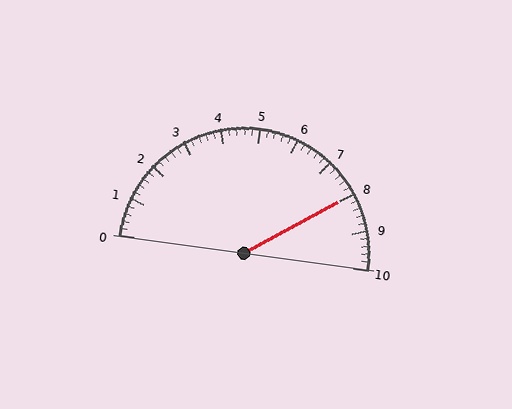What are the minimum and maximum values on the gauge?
The gauge ranges from 0 to 10.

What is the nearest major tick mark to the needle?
The nearest major tick mark is 8.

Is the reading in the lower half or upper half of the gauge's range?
The reading is in the upper half of the range (0 to 10).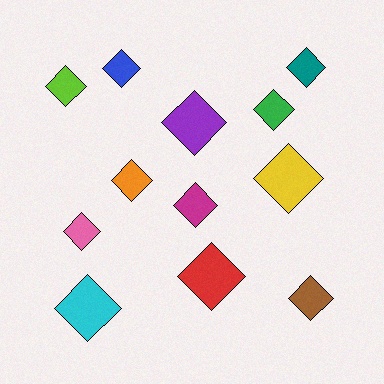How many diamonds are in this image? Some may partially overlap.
There are 12 diamonds.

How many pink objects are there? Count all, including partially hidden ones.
There is 1 pink object.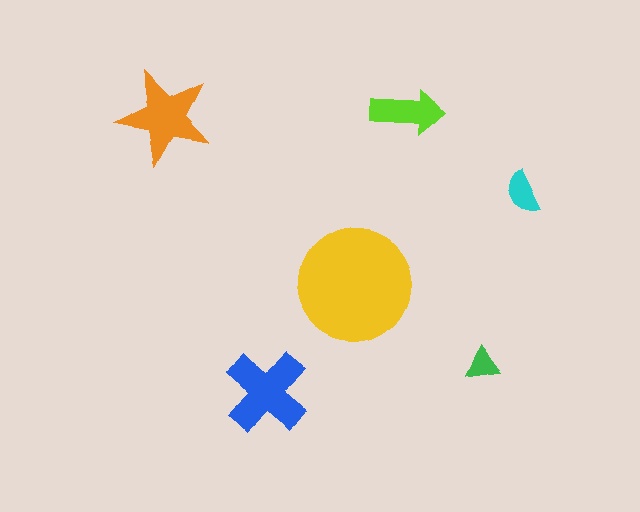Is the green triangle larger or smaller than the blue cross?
Smaller.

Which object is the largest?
The yellow circle.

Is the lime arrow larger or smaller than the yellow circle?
Smaller.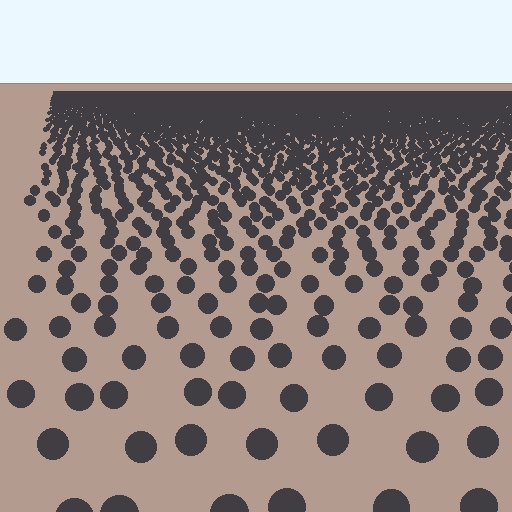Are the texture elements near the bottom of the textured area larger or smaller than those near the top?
Larger. Near the bottom, elements are closer to the viewer and appear at a bigger on-screen size.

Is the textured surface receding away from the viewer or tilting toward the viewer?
The surface is receding away from the viewer. Texture elements get smaller and denser toward the top.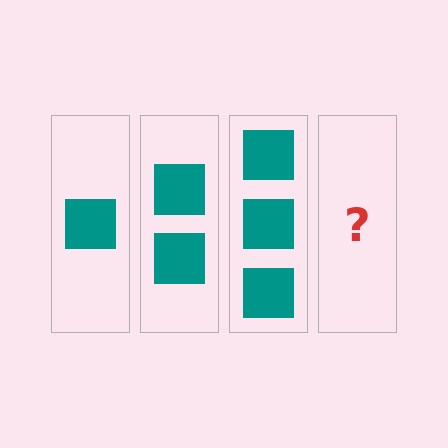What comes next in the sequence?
The next element should be 4 squares.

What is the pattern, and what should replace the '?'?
The pattern is that each step adds one more square. The '?' should be 4 squares.